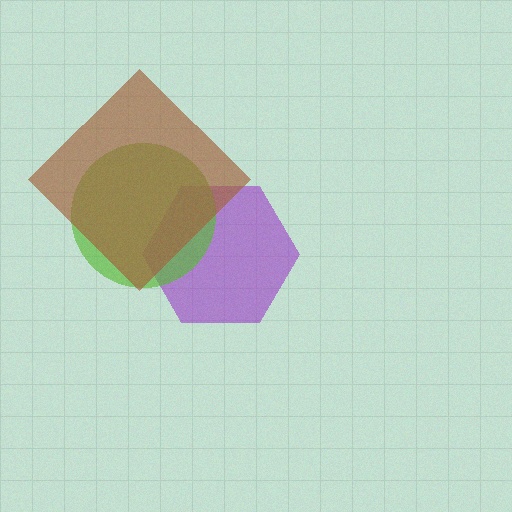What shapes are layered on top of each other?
The layered shapes are: a purple hexagon, a lime circle, a brown diamond.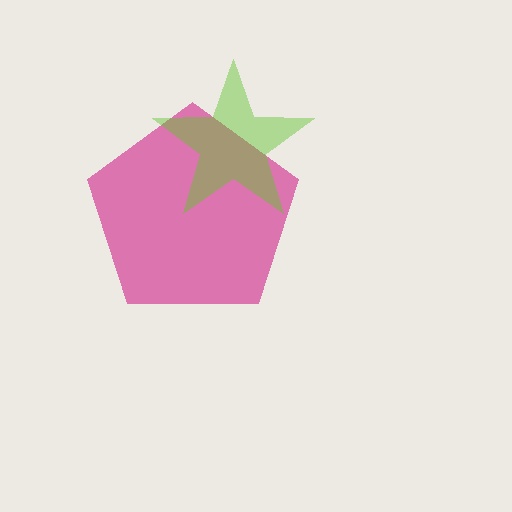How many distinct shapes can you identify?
There are 2 distinct shapes: a magenta pentagon, a lime star.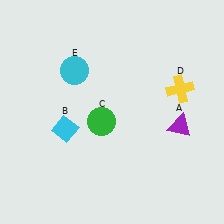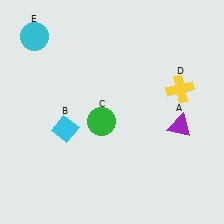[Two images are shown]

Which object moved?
The cyan circle (E) moved left.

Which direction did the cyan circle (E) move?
The cyan circle (E) moved left.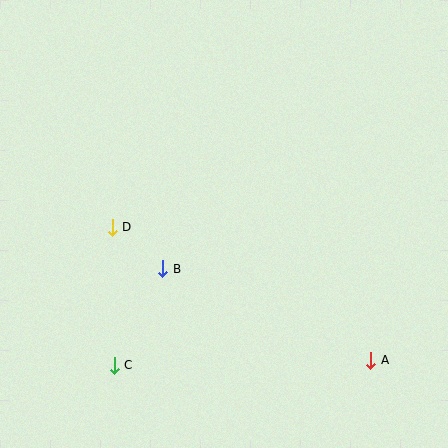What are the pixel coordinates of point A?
Point A is at (371, 360).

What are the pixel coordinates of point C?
Point C is at (114, 365).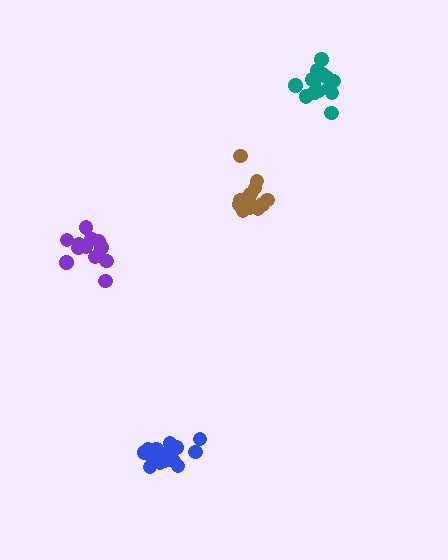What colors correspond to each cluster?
The clusters are colored: brown, blue, teal, purple.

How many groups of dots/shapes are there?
There are 4 groups.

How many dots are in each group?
Group 1: 17 dots, Group 2: 16 dots, Group 3: 15 dots, Group 4: 12 dots (60 total).